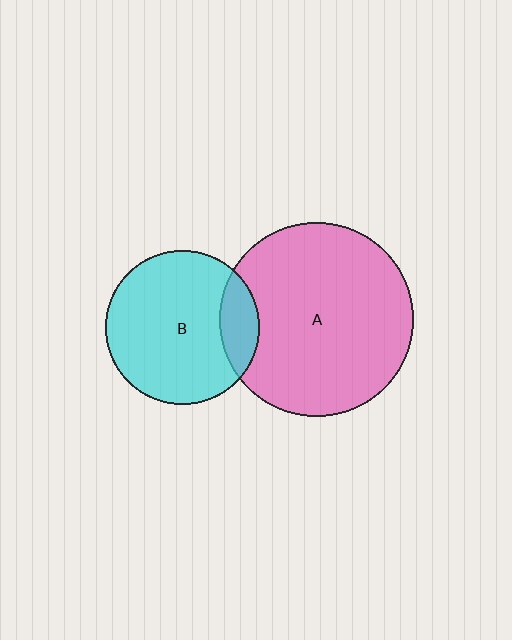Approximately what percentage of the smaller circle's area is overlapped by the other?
Approximately 15%.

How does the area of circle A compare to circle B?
Approximately 1.6 times.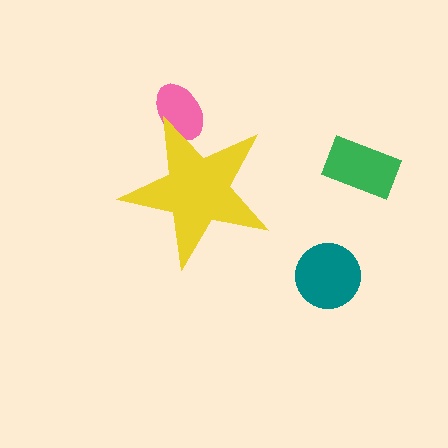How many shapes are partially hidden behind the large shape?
1 shape is partially hidden.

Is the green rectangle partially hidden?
No, the green rectangle is fully visible.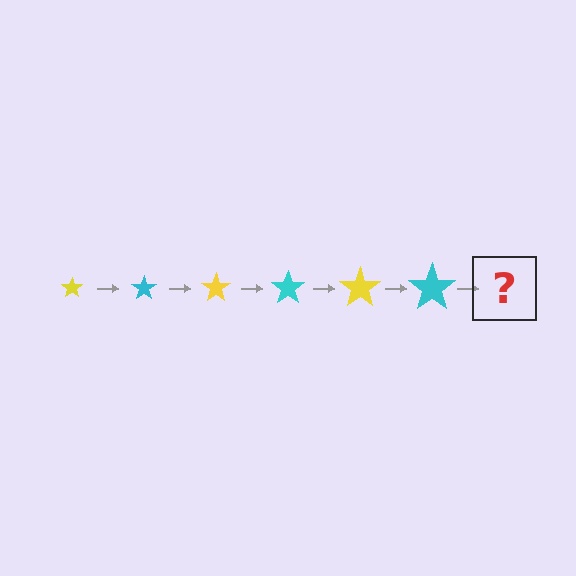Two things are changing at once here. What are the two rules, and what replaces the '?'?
The two rules are that the star grows larger each step and the color cycles through yellow and cyan. The '?' should be a yellow star, larger than the previous one.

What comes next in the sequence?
The next element should be a yellow star, larger than the previous one.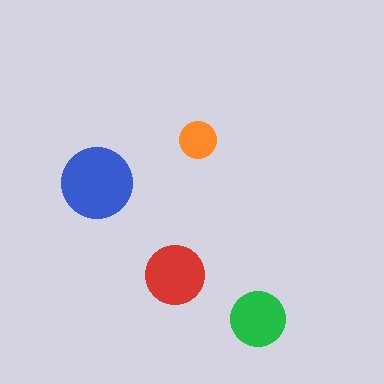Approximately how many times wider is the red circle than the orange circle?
About 1.5 times wider.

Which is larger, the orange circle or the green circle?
The green one.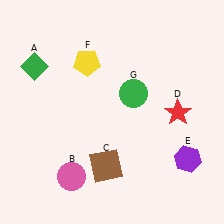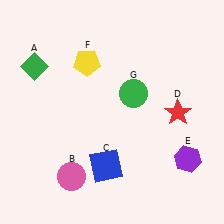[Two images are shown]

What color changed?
The square (C) changed from brown in Image 1 to blue in Image 2.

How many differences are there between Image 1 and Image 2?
There is 1 difference between the two images.